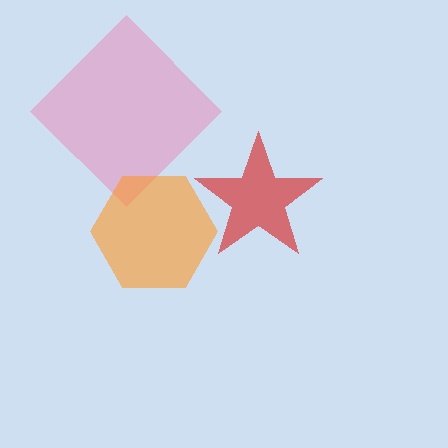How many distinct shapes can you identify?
There are 3 distinct shapes: a red star, a pink diamond, an orange hexagon.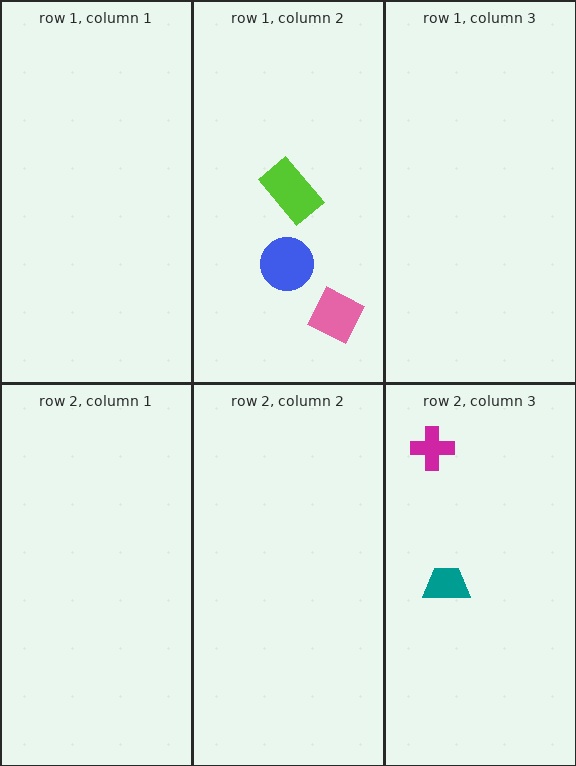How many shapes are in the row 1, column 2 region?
3.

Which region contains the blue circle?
The row 1, column 2 region.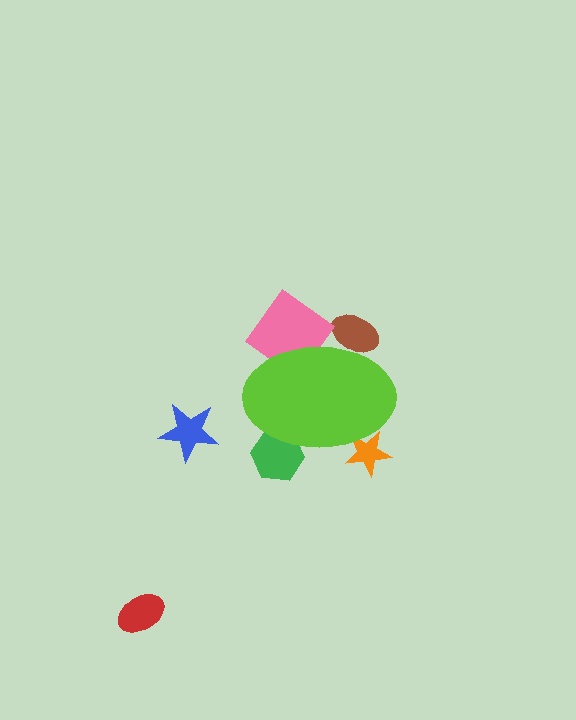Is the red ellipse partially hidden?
No, the red ellipse is fully visible.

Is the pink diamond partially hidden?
Yes, the pink diamond is partially hidden behind the lime ellipse.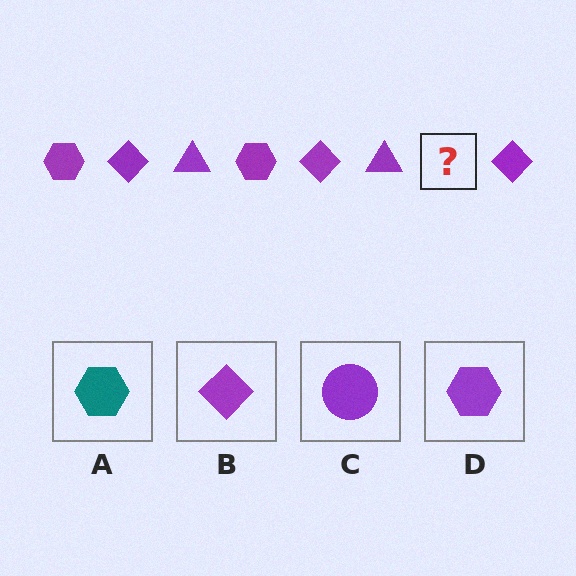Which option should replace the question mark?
Option D.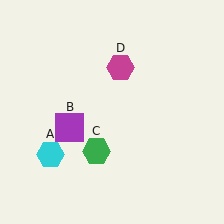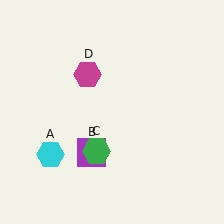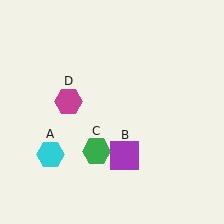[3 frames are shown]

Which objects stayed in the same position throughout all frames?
Cyan hexagon (object A) and green hexagon (object C) remained stationary.